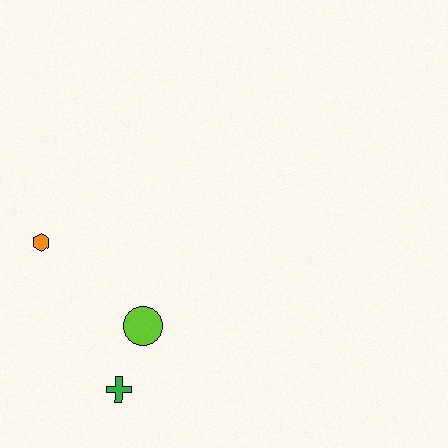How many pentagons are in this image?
There are no pentagons.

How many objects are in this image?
There are 3 objects.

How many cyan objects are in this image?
There are no cyan objects.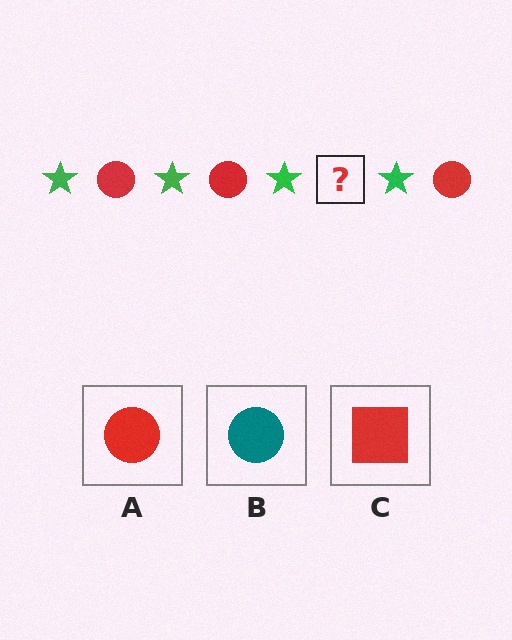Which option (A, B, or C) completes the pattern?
A.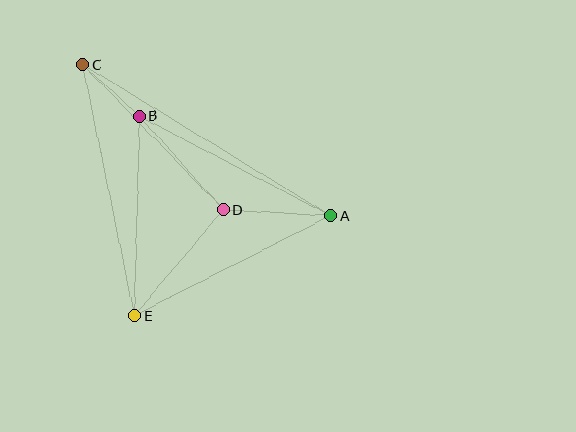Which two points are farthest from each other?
Points A and C are farthest from each other.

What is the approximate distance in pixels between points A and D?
The distance between A and D is approximately 108 pixels.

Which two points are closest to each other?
Points B and C are closest to each other.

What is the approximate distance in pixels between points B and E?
The distance between B and E is approximately 200 pixels.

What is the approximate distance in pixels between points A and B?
The distance between A and B is approximately 216 pixels.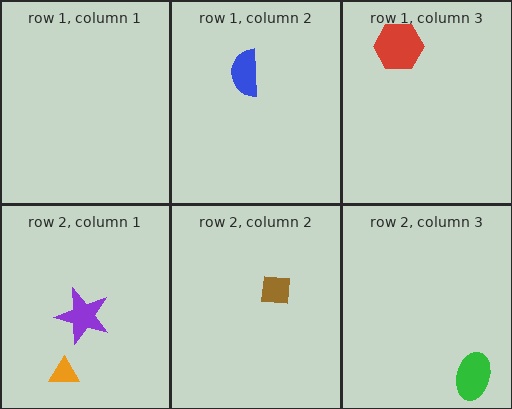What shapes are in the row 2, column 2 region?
The brown square.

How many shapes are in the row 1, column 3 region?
1.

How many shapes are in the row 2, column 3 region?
1.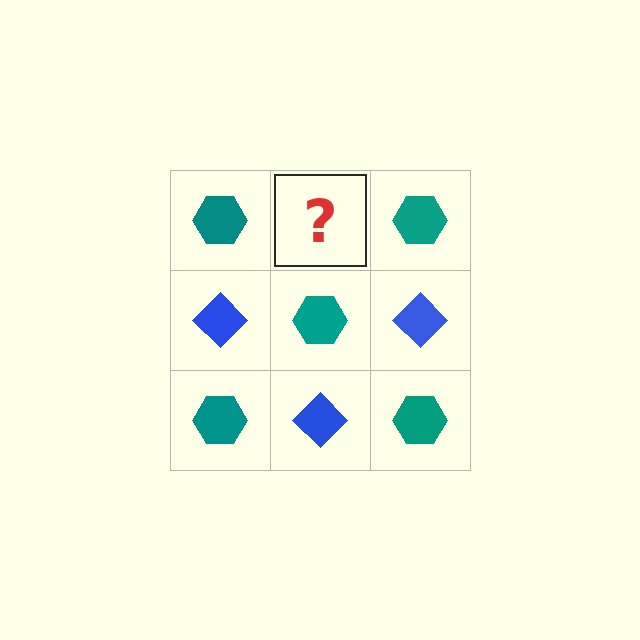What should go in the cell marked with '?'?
The missing cell should contain a blue diamond.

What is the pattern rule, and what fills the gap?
The rule is that it alternates teal hexagon and blue diamond in a checkerboard pattern. The gap should be filled with a blue diamond.